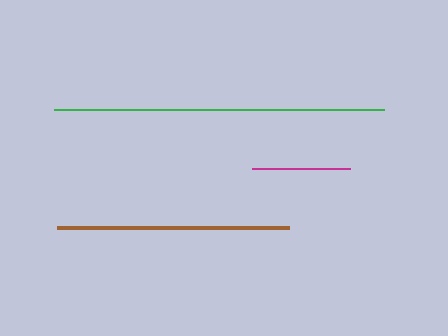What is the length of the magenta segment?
The magenta segment is approximately 98 pixels long.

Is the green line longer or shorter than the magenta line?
The green line is longer than the magenta line.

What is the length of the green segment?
The green segment is approximately 329 pixels long.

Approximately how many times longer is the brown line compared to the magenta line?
The brown line is approximately 2.4 times the length of the magenta line.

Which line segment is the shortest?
The magenta line is the shortest at approximately 98 pixels.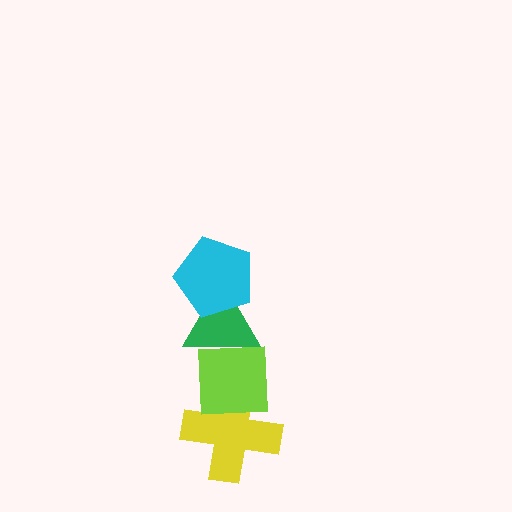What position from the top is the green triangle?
The green triangle is 2nd from the top.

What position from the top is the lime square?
The lime square is 3rd from the top.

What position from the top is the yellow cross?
The yellow cross is 4th from the top.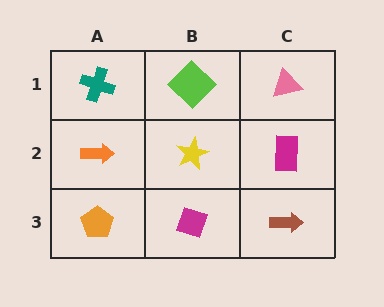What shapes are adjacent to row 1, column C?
A magenta rectangle (row 2, column C), a lime diamond (row 1, column B).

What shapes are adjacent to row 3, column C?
A magenta rectangle (row 2, column C), a magenta diamond (row 3, column B).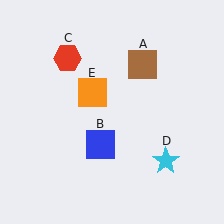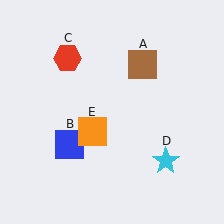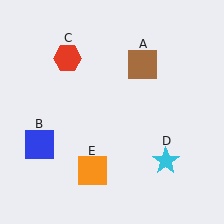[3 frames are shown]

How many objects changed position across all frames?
2 objects changed position: blue square (object B), orange square (object E).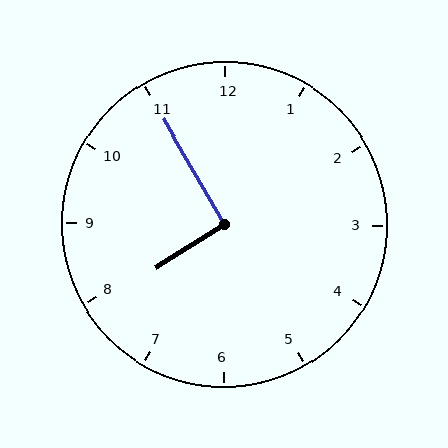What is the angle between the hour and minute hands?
Approximately 92 degrees.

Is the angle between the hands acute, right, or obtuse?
It is right.